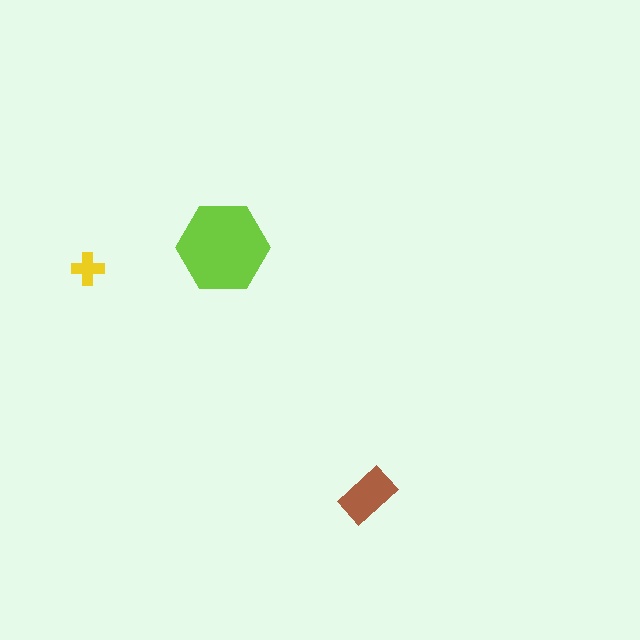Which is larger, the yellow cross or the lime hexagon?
The lime hexagon.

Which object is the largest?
The lime hexagon.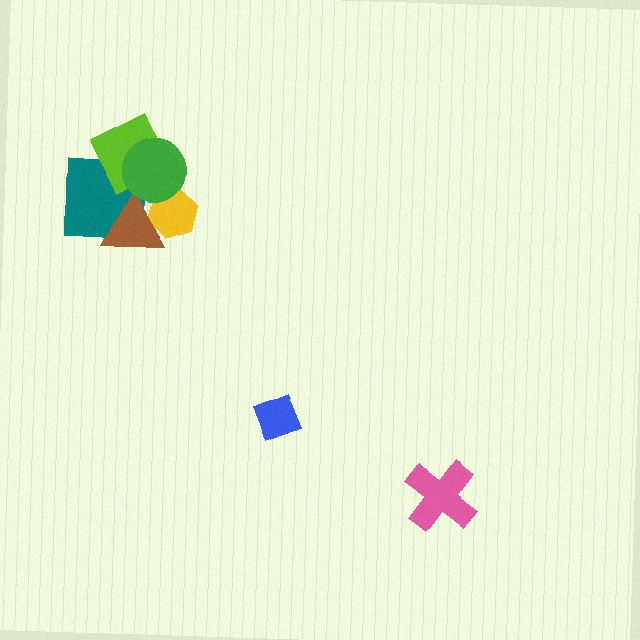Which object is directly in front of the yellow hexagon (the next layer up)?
The brown triangle is directly in front of the yellow hexagon.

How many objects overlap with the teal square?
3 objects overlap with the teal square.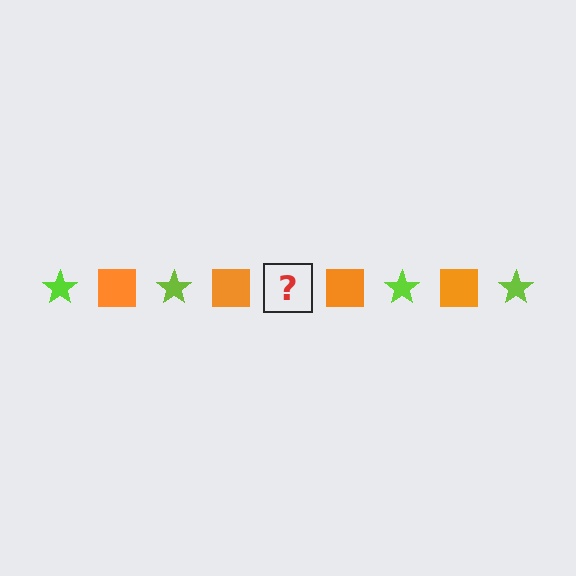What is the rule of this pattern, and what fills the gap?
The rule is that the pattern alternates between lime star and orange square. The gap should be filled with a lime star.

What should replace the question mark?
The question mark should be replaced with a lime star.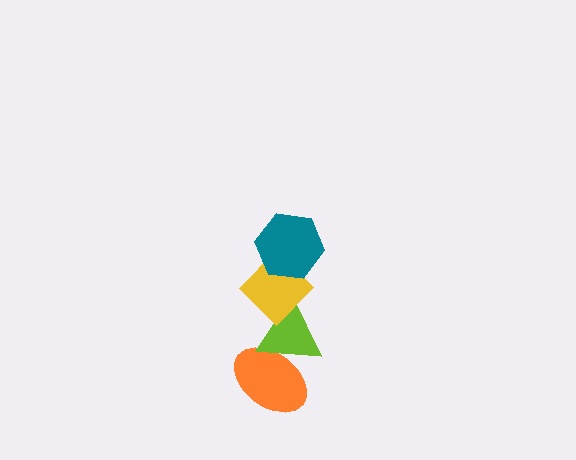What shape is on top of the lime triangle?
The yellow diamond is on top of the lime triangle.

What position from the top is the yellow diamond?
The yellow diamond is 2nd from the top.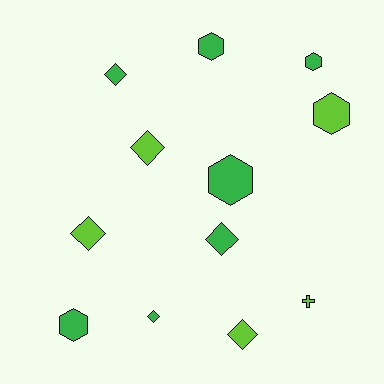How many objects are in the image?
There are 12 objects.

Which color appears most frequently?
Green, with 7 objects.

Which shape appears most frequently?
Diamond, with 6 objects.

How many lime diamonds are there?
There are 3 lime diamonds.